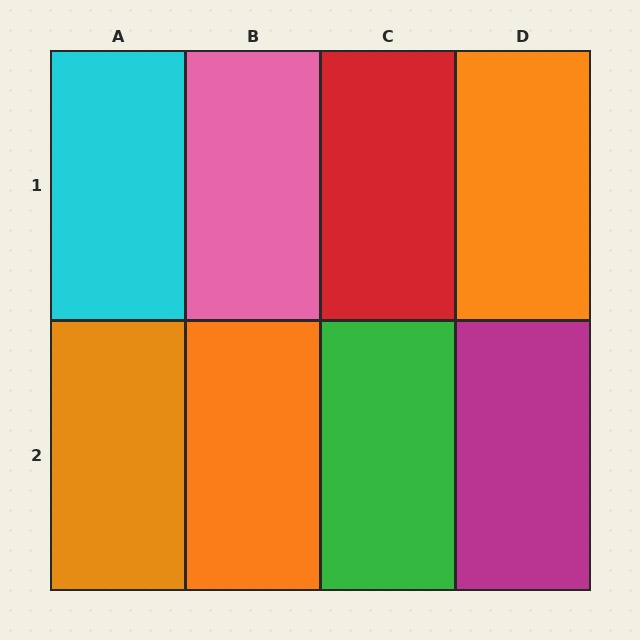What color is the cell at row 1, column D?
Orange.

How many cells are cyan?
1 cell is cyan.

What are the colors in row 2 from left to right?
Orange, orange, green, magenta.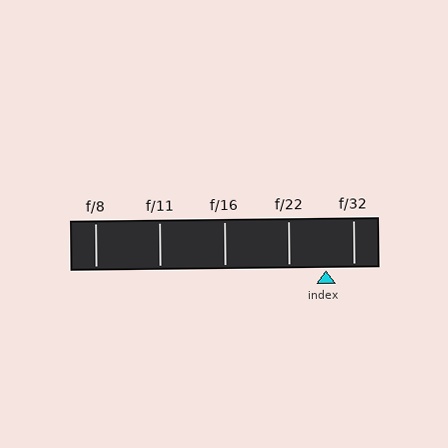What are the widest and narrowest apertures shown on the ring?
The widest aperture shown is f/8 and the narrowest is f/32.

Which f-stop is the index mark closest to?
The index mark is closest to f/32.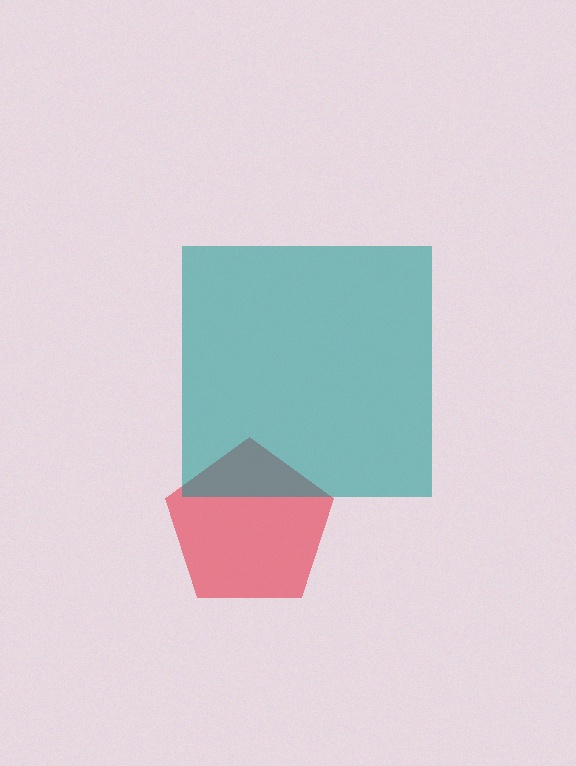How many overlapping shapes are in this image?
There are 2 overlapping shapes in the image.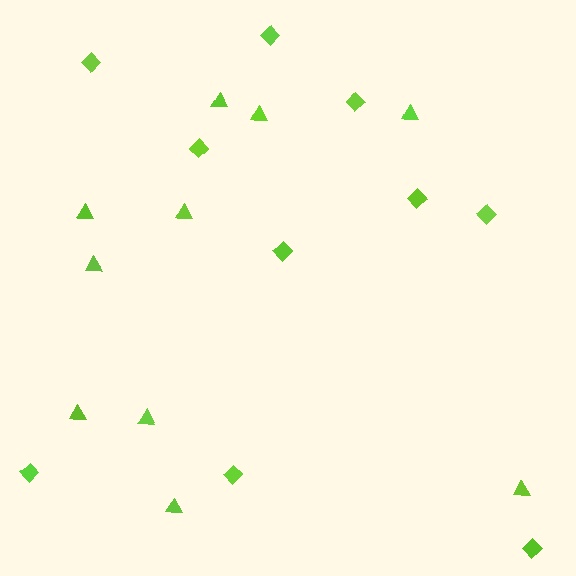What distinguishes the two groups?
There are 2 groups: one group of diamonds (10) and one group of triangles (10).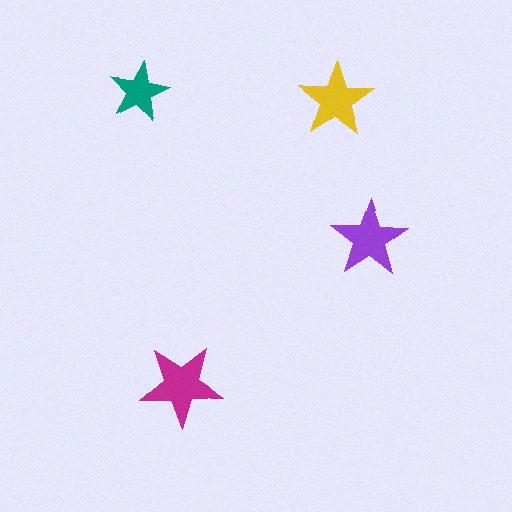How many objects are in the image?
There are 4 objects in the image.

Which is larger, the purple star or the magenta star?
The magenta one.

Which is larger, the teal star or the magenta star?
The magenta one.